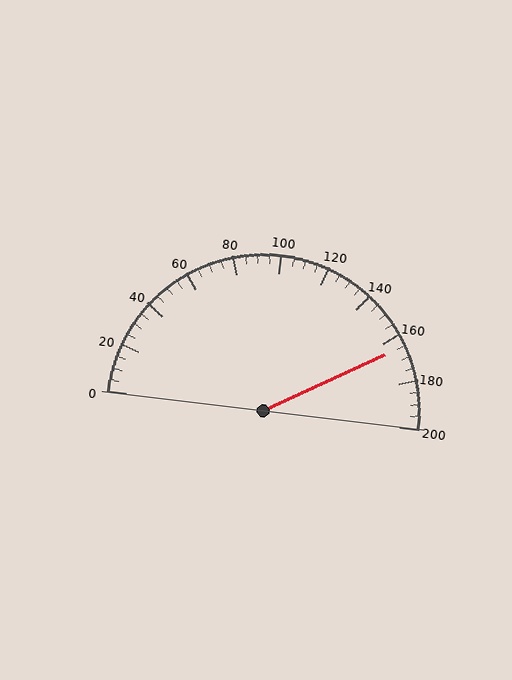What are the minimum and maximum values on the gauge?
The gauge ranges from 0 to 200.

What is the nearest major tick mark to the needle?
The nearest major tick mark is 160.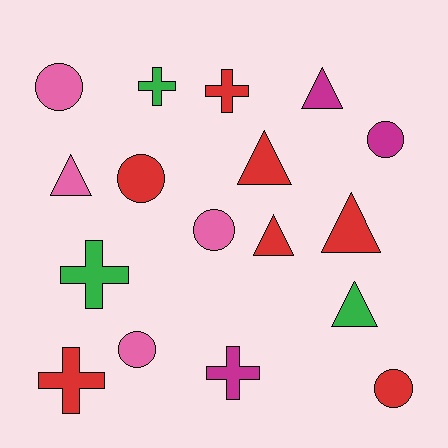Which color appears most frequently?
Red, with 7 objects.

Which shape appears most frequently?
Circle, with 6 objects.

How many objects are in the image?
There are 17 objects.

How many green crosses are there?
There are 2 green crosses.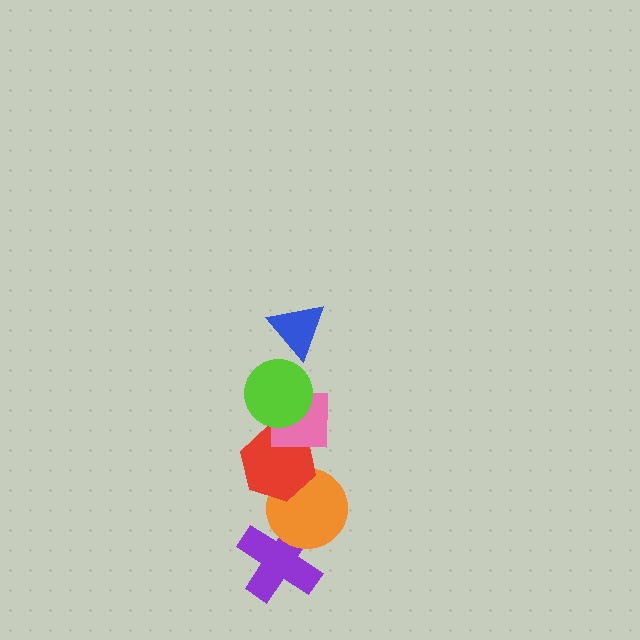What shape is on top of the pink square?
The lime circle is on top of the pink square.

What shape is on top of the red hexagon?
The pink square is on top of the red hexagon.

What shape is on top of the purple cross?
The orange circle is on top of the purple cross.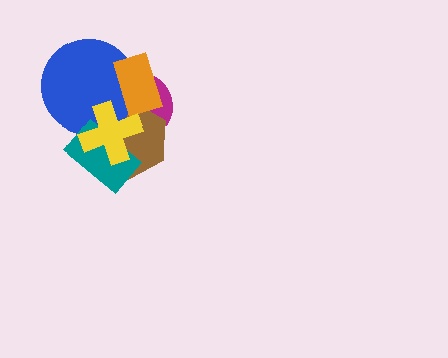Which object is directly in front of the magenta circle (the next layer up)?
The brown hexagon is directly in front of the magenta circle.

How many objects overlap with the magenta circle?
5 objects overlap with the magenta circle.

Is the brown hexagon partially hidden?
Yes, it is partially covered by another shape.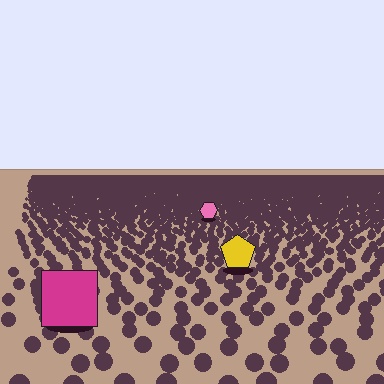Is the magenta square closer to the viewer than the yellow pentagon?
Yes. The magenta square is closer — you can tell from the texture gradient: the ground texture is coarser near it.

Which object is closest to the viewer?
The magenta square is closest. The texture marks near it are larger and more spread out.